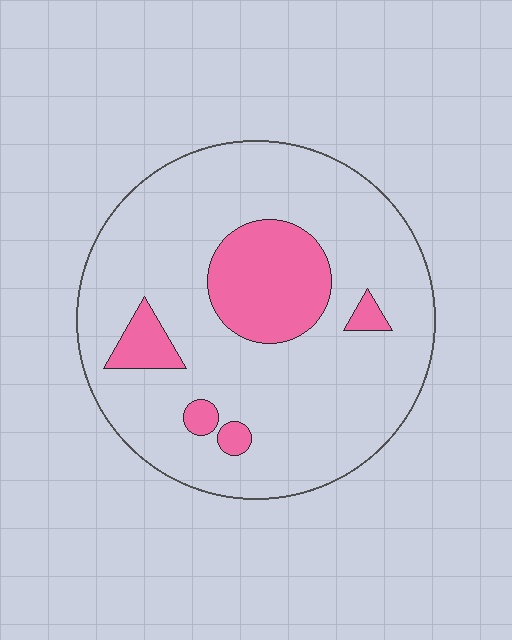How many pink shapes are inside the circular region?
5.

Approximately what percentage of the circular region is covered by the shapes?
Approximately 20%.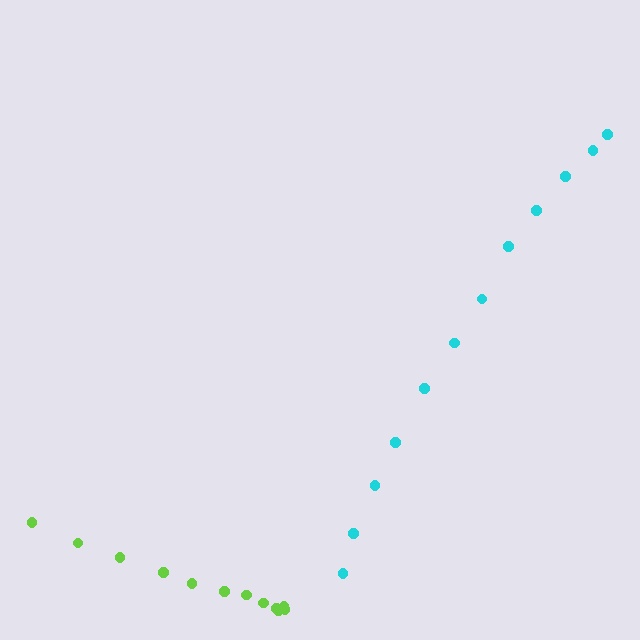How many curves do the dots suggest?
There are 2 distinct paths.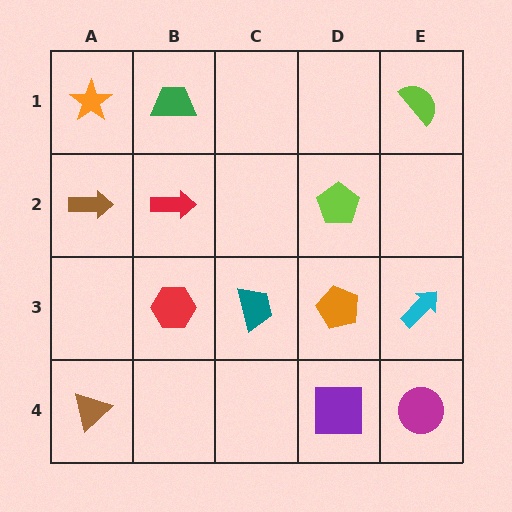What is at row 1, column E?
A lime semicircle.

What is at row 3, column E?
A cyan arrow.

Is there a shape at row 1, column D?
No, that cell is empty.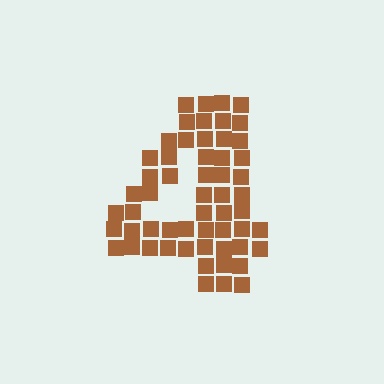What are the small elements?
The small elements are squares.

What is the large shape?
The large shape is the digit 4.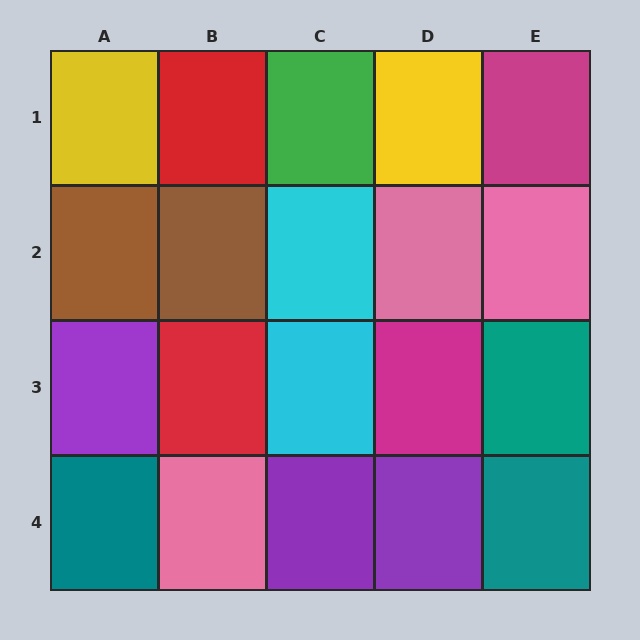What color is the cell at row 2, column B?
Brown.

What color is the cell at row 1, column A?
Yellow.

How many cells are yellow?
2 cells are yellow.